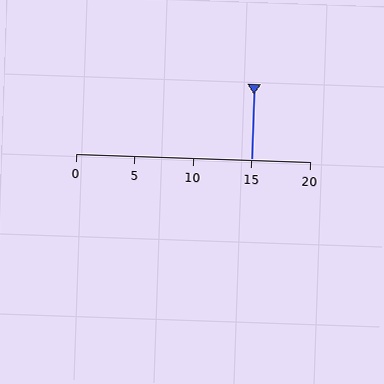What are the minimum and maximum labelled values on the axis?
The axis runs from 0 to 20.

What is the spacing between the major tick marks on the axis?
The major ticks are spaced 5 apart.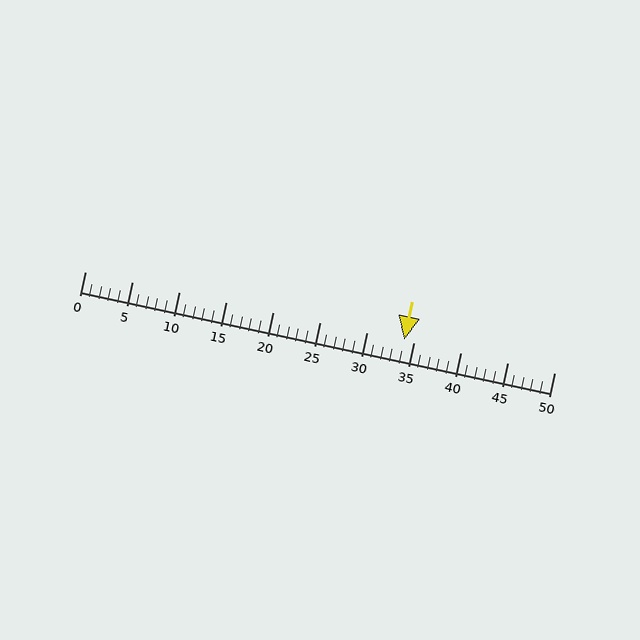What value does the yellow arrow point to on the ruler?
The yellow arrow points to approximately 34.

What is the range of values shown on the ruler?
The ruler shows values from 0 to 50.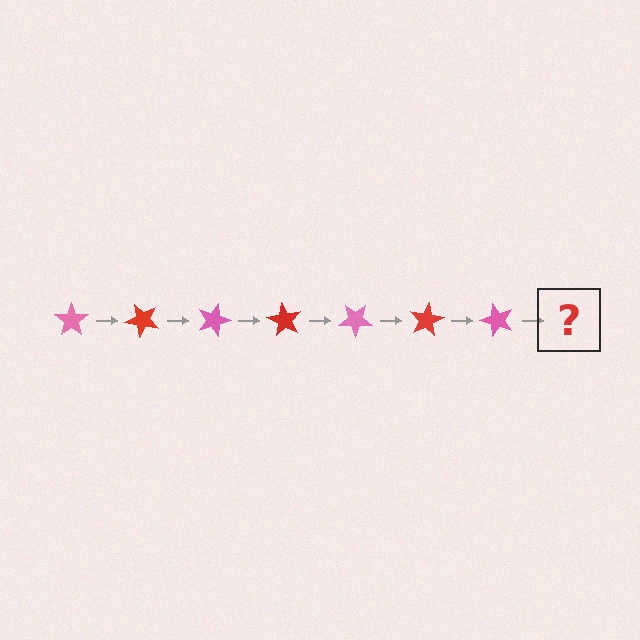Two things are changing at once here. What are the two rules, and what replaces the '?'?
The two rules are that it rotates 45 degrees each step and the color cycles through pink and red. The '?' should be a red star, rotated 315 degrees from the start.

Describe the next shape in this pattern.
It should be a red star, rotated 315 degrees from the start.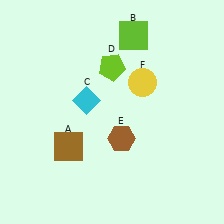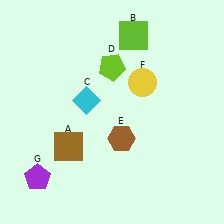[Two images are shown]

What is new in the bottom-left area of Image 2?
A purple pentagon (G) was added in the bottom-left area of Image 2.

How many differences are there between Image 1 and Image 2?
There is 1 difference between the two images.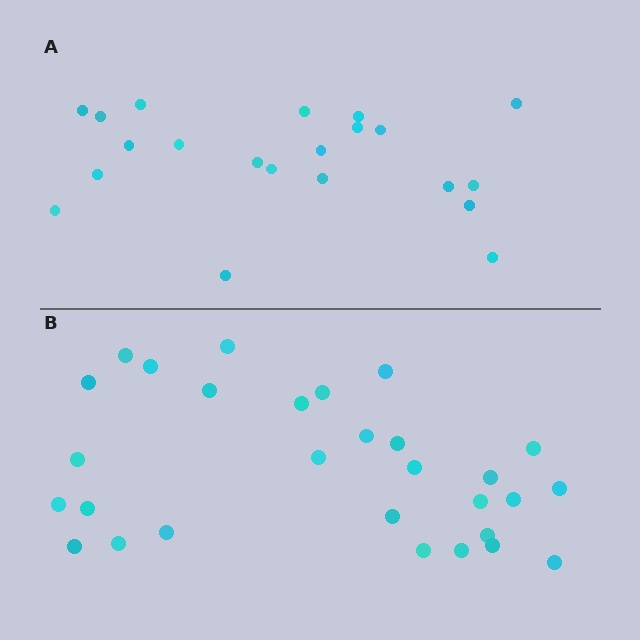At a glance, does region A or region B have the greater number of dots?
Region B (the bottom region) has more dots.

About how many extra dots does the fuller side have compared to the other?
Region B has roughly 8 or so more dots than region A.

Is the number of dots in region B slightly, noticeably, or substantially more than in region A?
Region B has noticeably more, but not dramatically so. The ratio is roughly 1.4 to 1.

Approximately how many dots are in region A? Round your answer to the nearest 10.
About 20 dots. (The exact count is 21, which rounds to 20.)